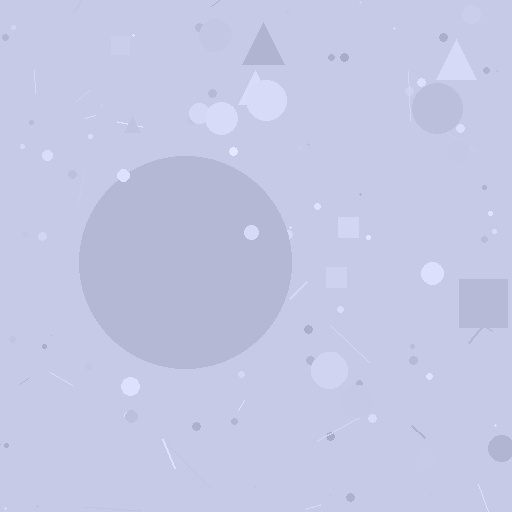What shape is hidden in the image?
A circle is hidden in the image.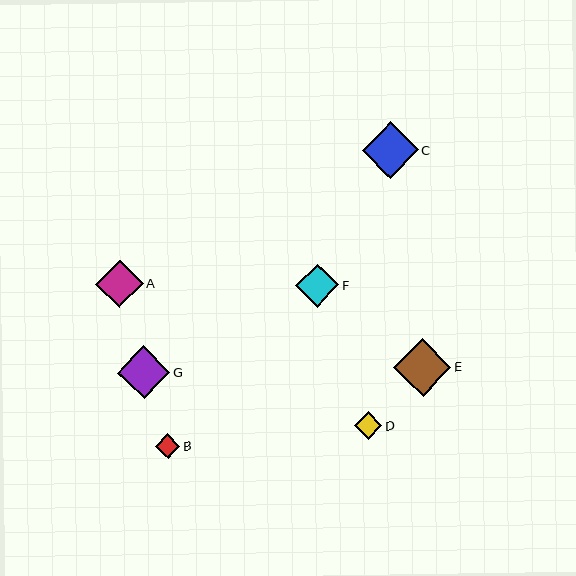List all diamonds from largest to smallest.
From largest to smallest: E, C, G, A, F, D, B.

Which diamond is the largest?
Diamond E is the largest with a size of approximately 58 pixels.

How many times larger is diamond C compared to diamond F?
Diamond C is approximately 1.3 times the size of diamond F.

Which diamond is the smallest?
Diamond B is the smallest with a size of approximately 24 pixels.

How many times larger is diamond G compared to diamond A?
Diamond G is approximately 1.1 times the size of diamond A.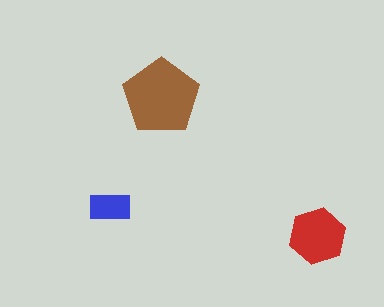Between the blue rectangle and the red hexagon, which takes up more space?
The red hexagon.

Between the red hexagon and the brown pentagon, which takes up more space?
The brown pentagon.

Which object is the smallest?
The blue rectangle.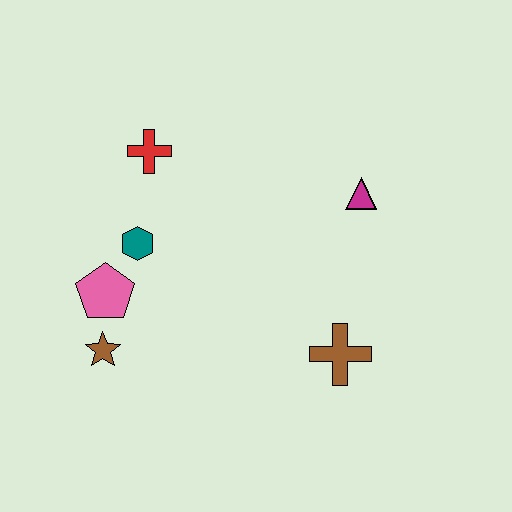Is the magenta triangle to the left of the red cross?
No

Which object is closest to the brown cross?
The magenta triangle is closest to the brown cross.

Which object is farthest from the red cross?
The brown cross is farthest from the red cross.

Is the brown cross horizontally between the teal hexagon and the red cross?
No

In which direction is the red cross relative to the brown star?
The red cross is above the brown star.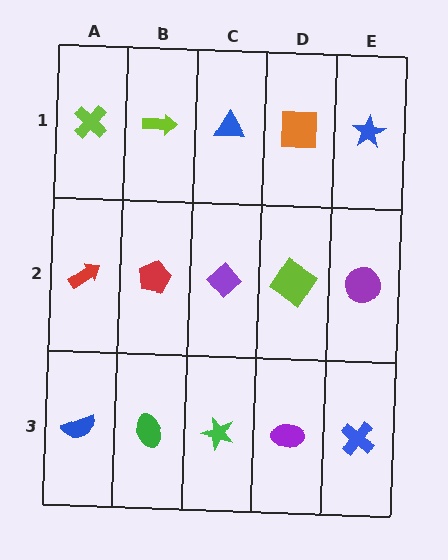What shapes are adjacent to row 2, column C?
A blue triangle (row 1, column C), a green star (row 3, column C), a red pentagon (row 2, column B), a lime diamond (row 2, column D).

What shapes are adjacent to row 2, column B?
A lime arrow (row 1, column B), a green ellipse (row 3, column B), a red arrow (row 2, column A), a purple diamond (row 2, column C).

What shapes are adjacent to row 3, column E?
A purple circle (row 2, column E), a purple ellipse (row 3, column D).